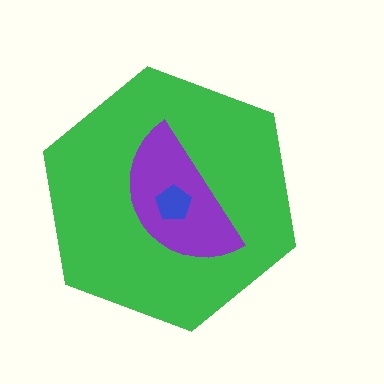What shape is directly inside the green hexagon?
The purple semicircle.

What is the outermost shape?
The green hexagon.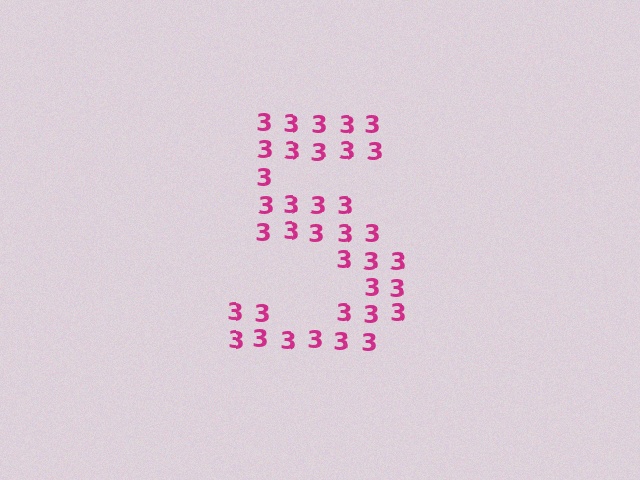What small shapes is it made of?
It is made of small digit 3's.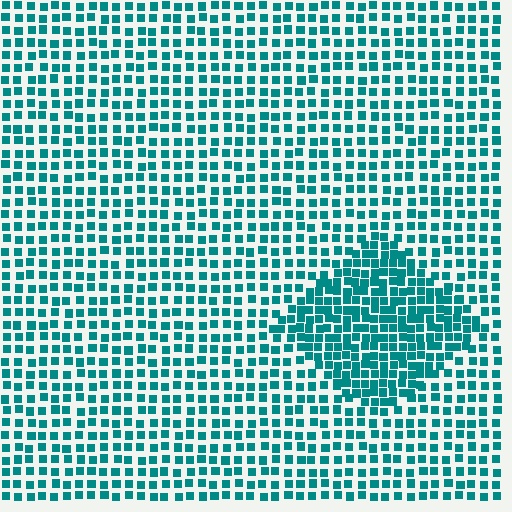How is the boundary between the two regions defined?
The boundary is defined by a change in element density (approximately 1.8x ratio). All elements are the same color, size, and shape.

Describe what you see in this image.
The image contains small teal elements arranged at two different densities. A diamond-shaped region is visible where the elements are more densely packed than the surrounding area.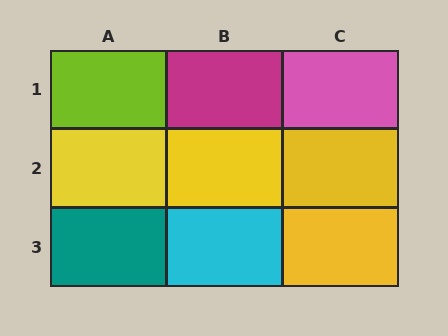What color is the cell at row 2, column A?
Yellow.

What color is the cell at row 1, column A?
Lime.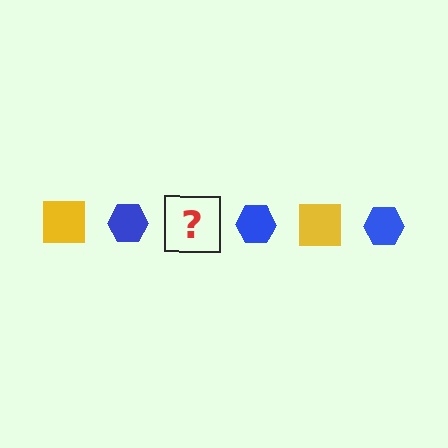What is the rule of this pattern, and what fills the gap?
The rule is that the pattern alternates between yellow square and blue hexagon. The gap should be filled with a yellow square.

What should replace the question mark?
The question mark should be replaced with a yellow square.